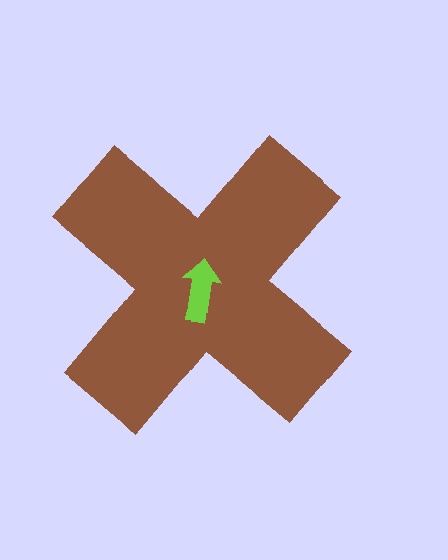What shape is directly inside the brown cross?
The lime arrow.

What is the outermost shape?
The brown cross.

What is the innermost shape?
The lime arrow.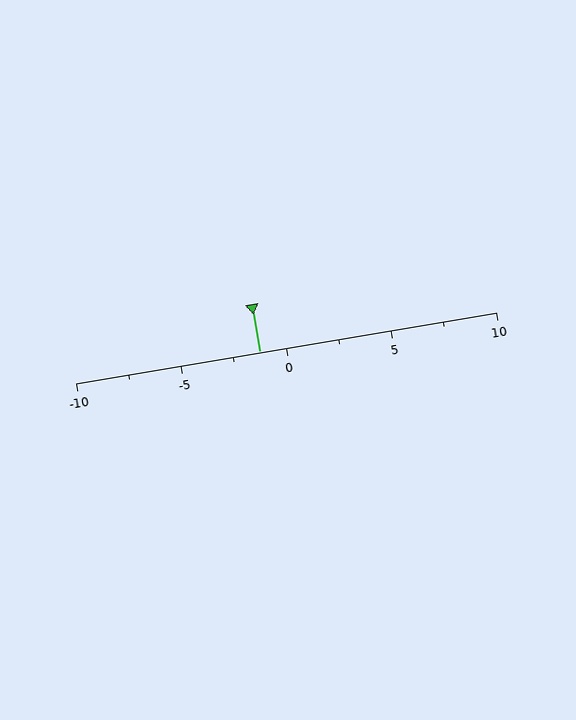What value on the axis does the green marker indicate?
The marker indicates approximately -1.2.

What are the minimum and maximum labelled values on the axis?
The axis runs from -10 to 10.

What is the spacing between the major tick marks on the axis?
The major ticks are spaced 5 apart.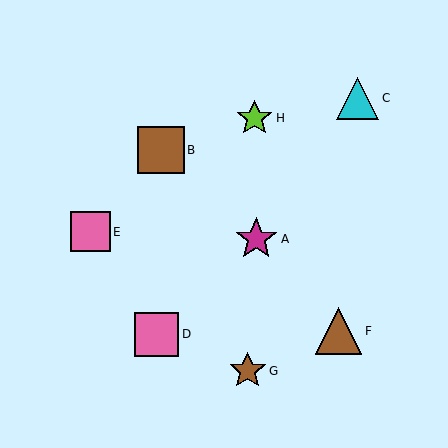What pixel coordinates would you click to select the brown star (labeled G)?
Click at (248, 371) to select the brown star G.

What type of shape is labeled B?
Shape B is a brown square.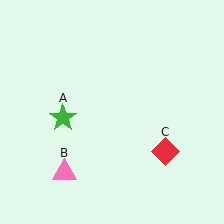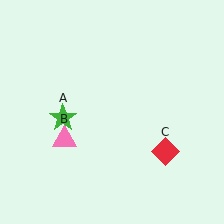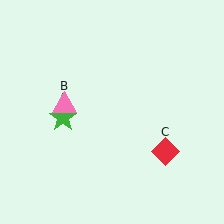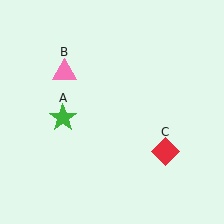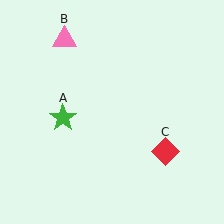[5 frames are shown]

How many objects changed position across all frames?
1 object changed position: pink triangle (object B).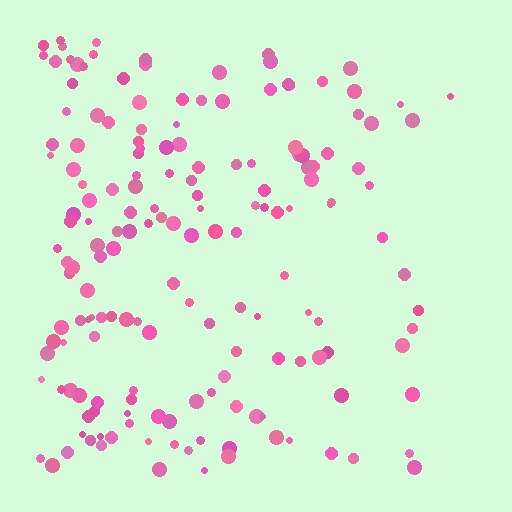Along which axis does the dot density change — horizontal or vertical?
Horizontal.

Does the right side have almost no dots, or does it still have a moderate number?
Still a moderate number, just noticeably fewer than the left.